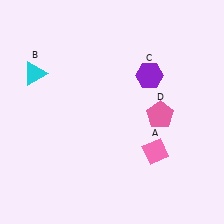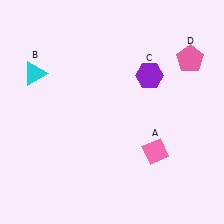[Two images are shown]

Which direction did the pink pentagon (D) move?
The pink pentagon (D) moved up.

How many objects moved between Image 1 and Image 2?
1 object moved between the two images.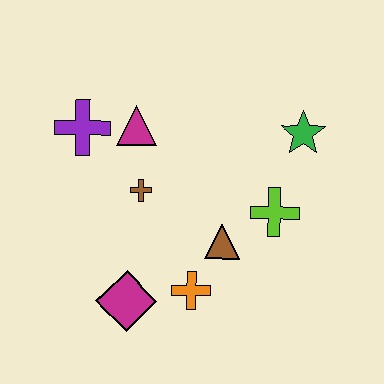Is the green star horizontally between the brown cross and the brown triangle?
No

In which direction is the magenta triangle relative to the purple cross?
The magenta triangle is to the right of the purple cross.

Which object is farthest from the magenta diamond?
The green star is farthest from the magenta diamond.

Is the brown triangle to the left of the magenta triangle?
No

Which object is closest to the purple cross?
The magenta triangle is closest to the purple cross.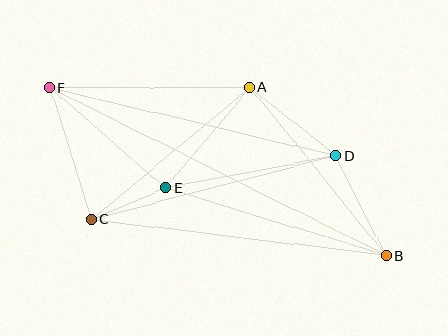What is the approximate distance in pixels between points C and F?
The distance between C and F is approximately 137 pixels.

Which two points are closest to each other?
Points C and E are closest to each other.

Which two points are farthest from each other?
Points B and F are farthest from each other.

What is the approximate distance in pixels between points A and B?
The distance between A and B is approximately 217 pixels.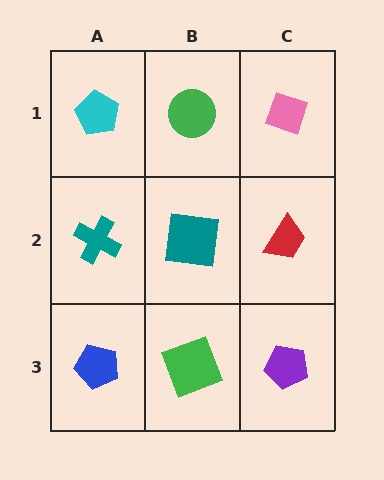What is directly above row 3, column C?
A red trapezoid.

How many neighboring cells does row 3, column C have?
2.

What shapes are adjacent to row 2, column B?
A green circle (row 1, column B), a green square (row 3, column B), a teal cross (row 2, column A), a red trapezoid (row 2, column C).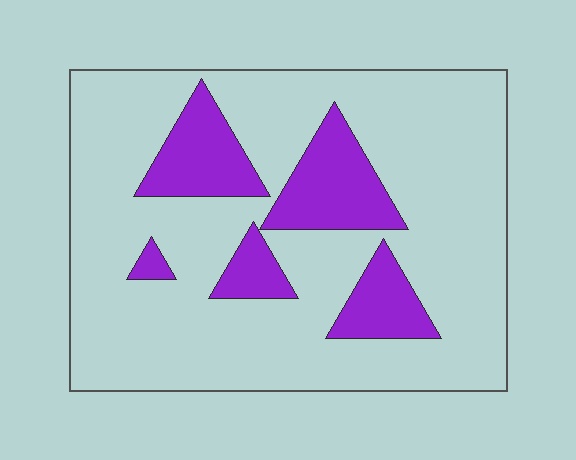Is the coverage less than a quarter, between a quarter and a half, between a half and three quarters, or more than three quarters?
Less than a quarter.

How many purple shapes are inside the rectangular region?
5.